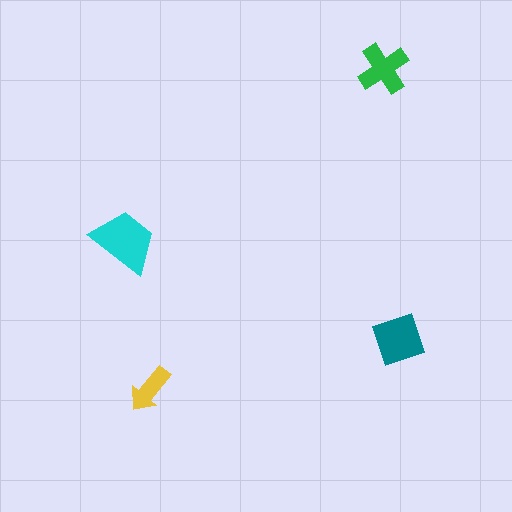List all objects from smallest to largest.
The yellow arrow, the green cross, the teal diamond, the cyan trapezoid.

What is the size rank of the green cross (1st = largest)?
3rd.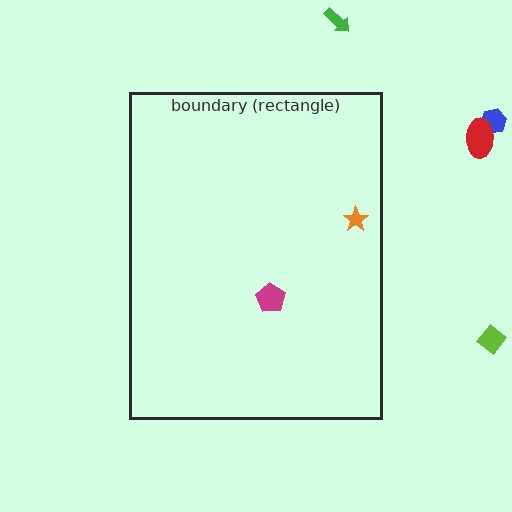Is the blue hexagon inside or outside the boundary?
Outside.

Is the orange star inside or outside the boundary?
Inside.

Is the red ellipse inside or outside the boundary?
Outside.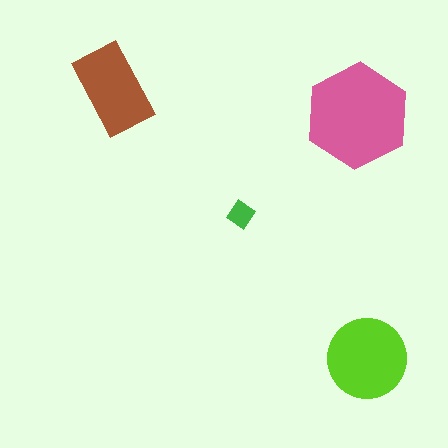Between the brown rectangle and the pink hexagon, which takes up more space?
The pink hexagon.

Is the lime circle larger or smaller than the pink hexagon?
Smaller.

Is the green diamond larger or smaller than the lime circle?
Smaller.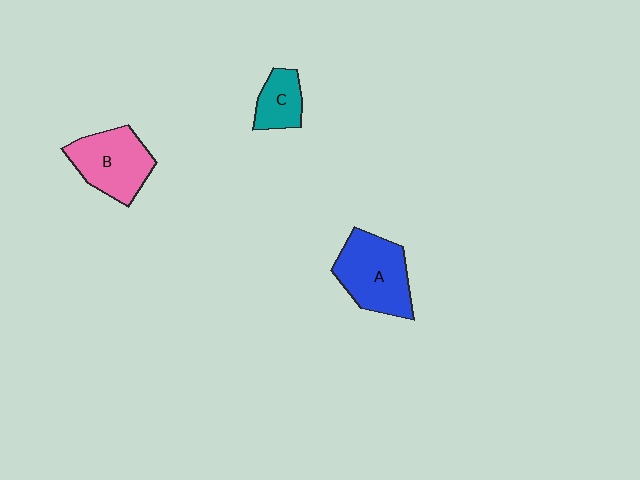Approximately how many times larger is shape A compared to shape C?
Approximately 2.0 times.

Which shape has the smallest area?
Shape C (teal).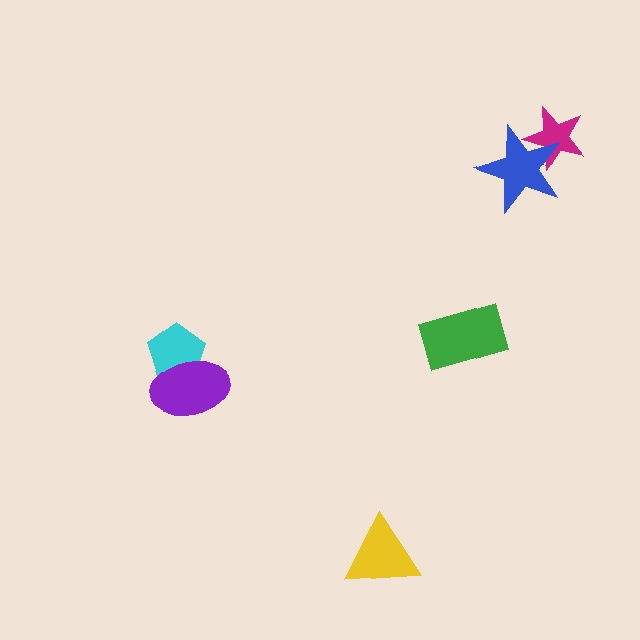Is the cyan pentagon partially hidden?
Yes, it is partially covered by another shape.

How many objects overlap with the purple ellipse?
1 object overlaps with the purple ellipse.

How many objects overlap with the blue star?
1 object overlaps with the blue star.